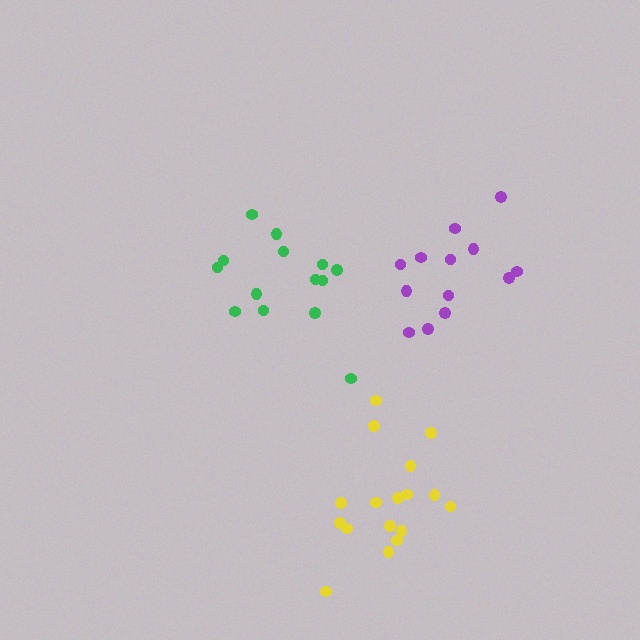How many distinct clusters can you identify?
There are 3 distinct clusters.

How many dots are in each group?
Group 1: 17 dots, Group 2: 14 dots, Group 3: 13 dots (44 total).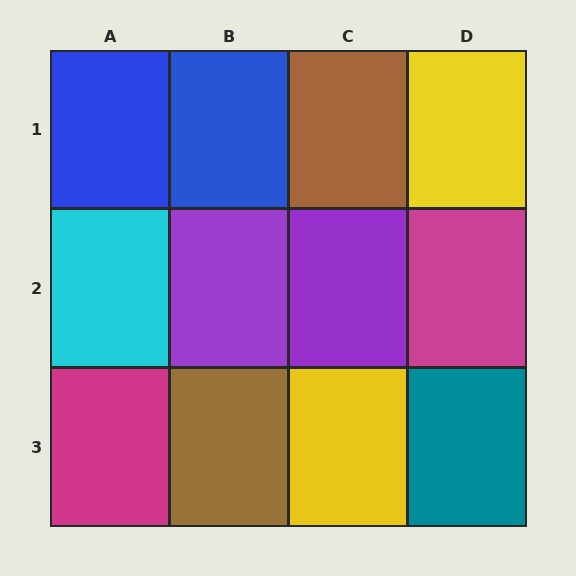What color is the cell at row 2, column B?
Purple.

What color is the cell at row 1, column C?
Brown.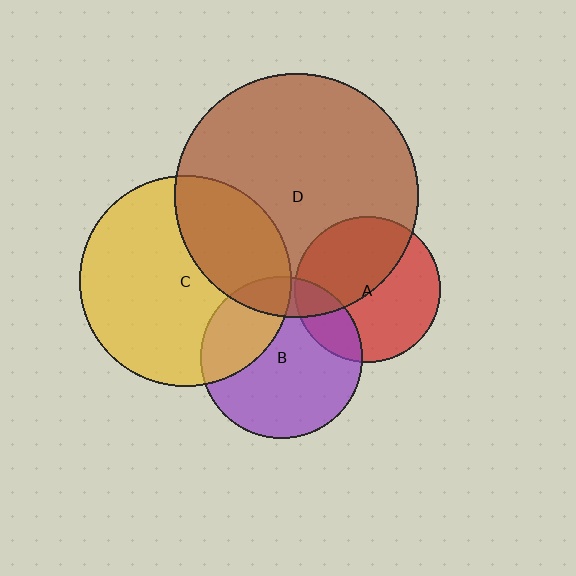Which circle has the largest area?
Circle D (brown).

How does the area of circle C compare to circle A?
Approximately 2.1 times.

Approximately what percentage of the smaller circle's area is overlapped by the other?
Approximately 20%.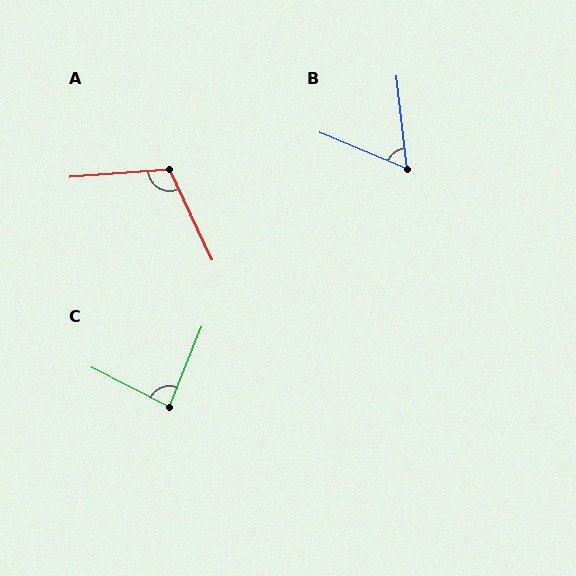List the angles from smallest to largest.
B (61°), C (85°), A (111°).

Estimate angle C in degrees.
Approximately 85 degrees.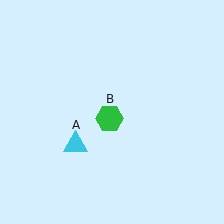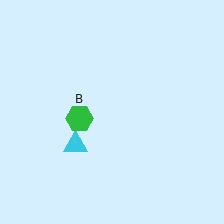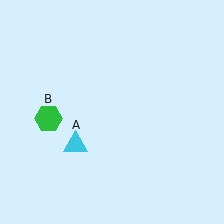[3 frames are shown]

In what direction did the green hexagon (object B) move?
The green hexagon (object B) moved left.